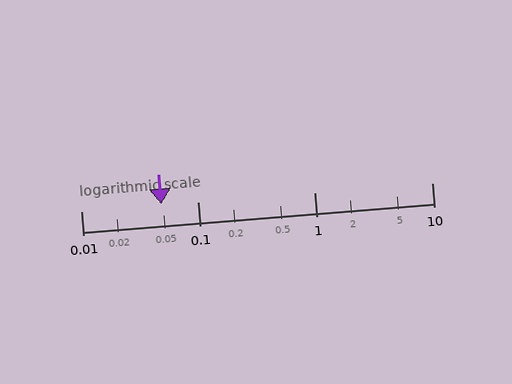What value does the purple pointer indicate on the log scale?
The pointer indicates approximately 0.049.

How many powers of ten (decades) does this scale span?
The scale spans 3 decades, from 0.01 to 10.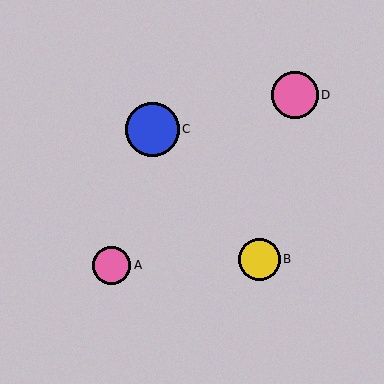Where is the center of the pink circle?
The center of the pink circle is at (111, 265).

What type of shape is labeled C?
Shape C is a blue circle.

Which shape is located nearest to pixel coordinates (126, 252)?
The pink circle (labeled A) at (111, 265) is nearest to that location.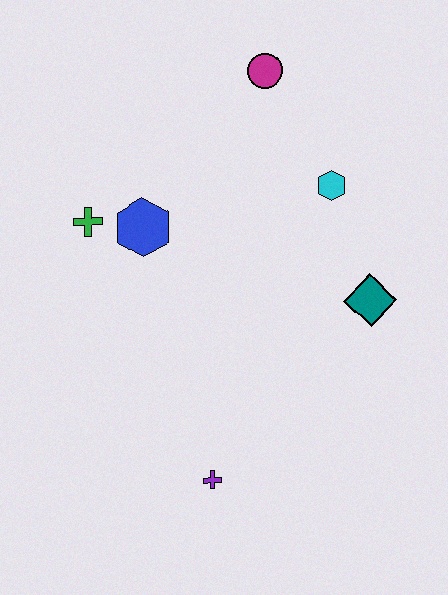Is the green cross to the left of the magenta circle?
Yes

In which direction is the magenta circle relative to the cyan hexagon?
The magenta circle is above the cyan hexagon.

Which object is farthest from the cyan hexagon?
The purple cross is farthest from the cyan hexagon.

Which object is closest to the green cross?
The blue hexagon is closest to the green cross.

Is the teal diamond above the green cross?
No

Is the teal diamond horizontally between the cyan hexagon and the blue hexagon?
No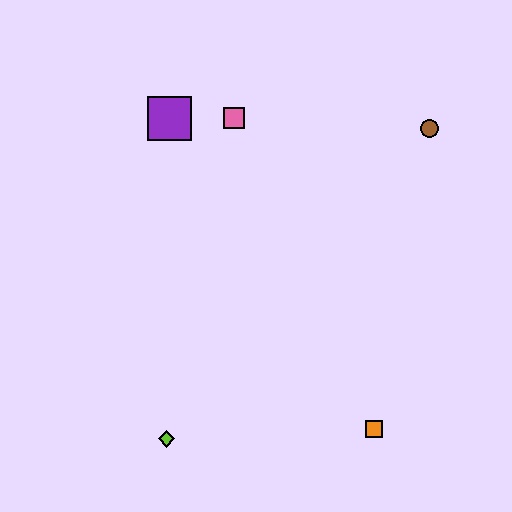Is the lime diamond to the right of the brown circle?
No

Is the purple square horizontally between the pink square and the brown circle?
No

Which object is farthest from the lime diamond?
The brown circle is farthest from the lime diamond.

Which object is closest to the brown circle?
The pink square is closest to the brown circle.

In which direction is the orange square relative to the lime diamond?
The orange square is to the right of the lime diamond.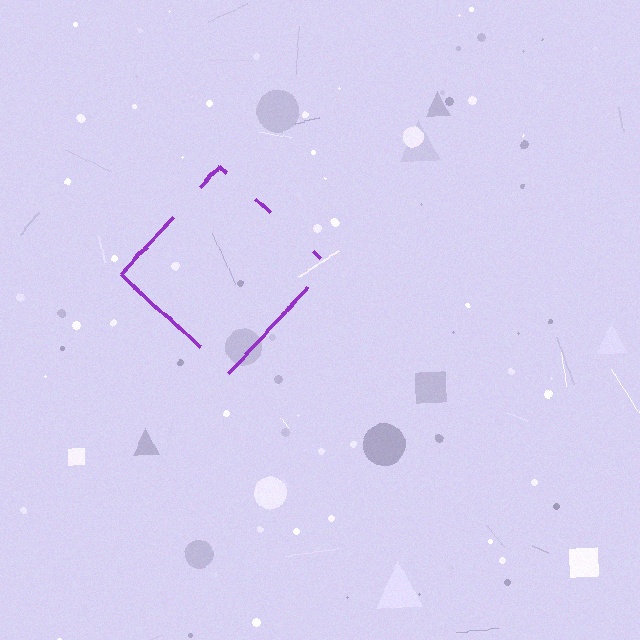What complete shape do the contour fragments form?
The contour fragments form a diamond.